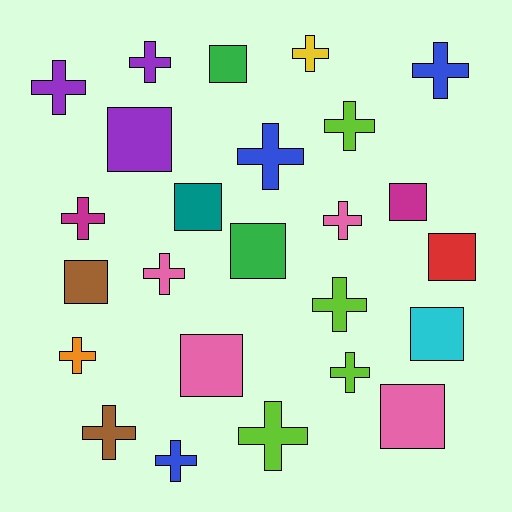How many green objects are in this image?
There are 2 green objects.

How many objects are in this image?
There are 25 objects.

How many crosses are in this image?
There are 15 crosses.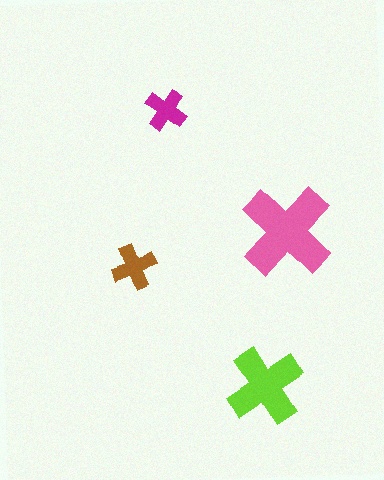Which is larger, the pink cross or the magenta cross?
The pink one.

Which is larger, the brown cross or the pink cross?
The pink one.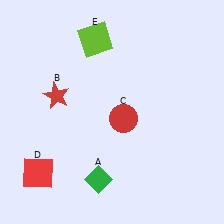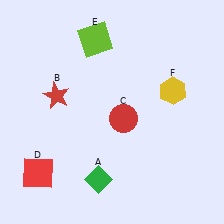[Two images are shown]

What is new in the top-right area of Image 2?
A yellow hexagon (F) was added in the top-right area of Image 2.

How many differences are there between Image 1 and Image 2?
There is 1 difference between the two images.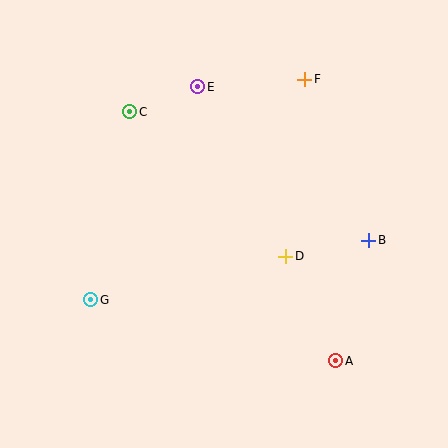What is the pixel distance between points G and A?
The distance between G and A is 252 pixels.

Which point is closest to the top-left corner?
Point C is closest to the top-left corner.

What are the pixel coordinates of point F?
Point F is at (305, 79).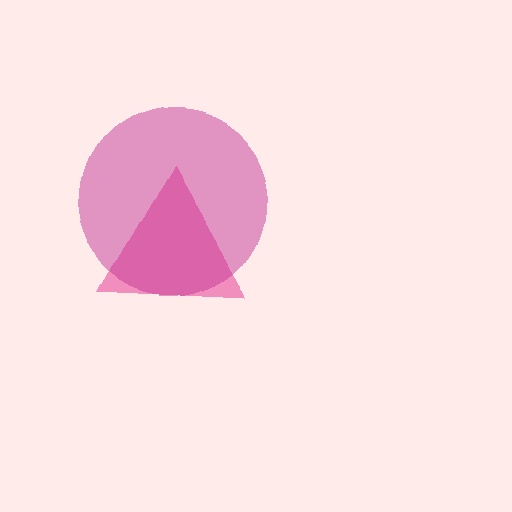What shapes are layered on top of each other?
The layered shapes are: a pink triangle, a magenta circle.